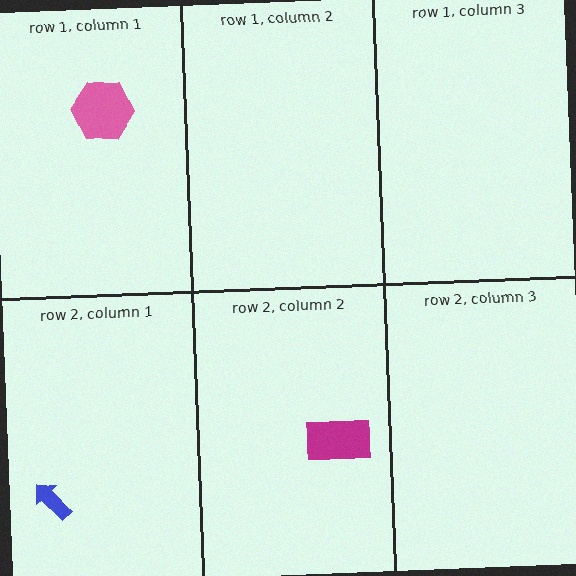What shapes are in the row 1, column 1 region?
The pink hexagon.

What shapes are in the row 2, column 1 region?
The blue arrow.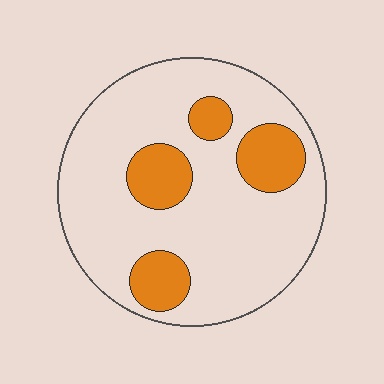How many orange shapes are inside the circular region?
4.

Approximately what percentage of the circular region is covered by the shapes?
Approximately 20%.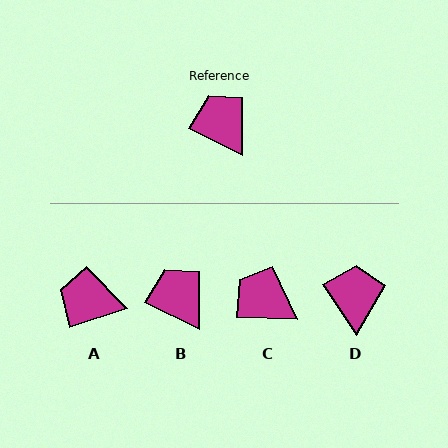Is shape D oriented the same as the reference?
No, it is off by about 30 degrees.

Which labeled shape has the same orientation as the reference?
B.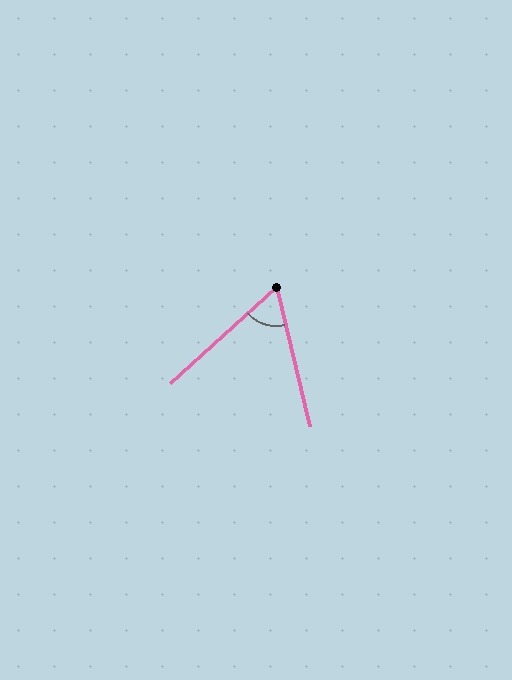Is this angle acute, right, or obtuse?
It is acute.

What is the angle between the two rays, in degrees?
Approximately 61 degrees.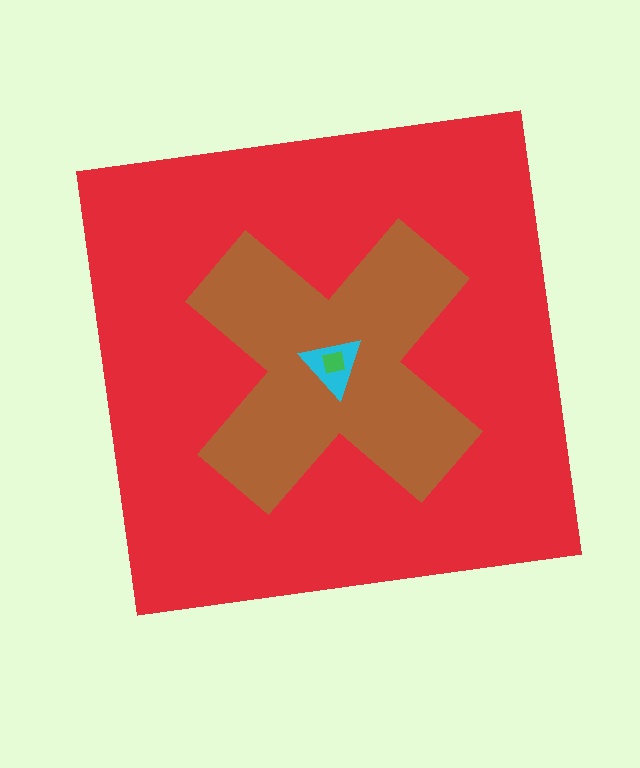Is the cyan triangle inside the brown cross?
Yes.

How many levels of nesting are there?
4.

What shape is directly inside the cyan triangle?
The green square.